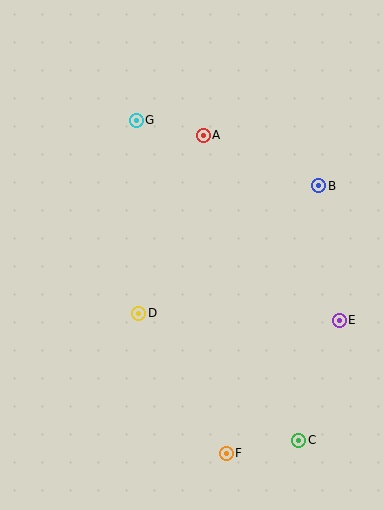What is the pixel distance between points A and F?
The distance between A and F is 319 pixels.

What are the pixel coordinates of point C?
Point C is at (299, 440).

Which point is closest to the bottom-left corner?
Point F is closest to the bottom-left corner.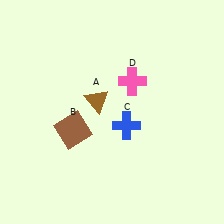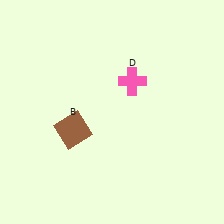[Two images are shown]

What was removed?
The blue cross (C), the brown triangle (A) were removed in Image 2.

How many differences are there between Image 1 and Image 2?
There are 2 differences between the two images.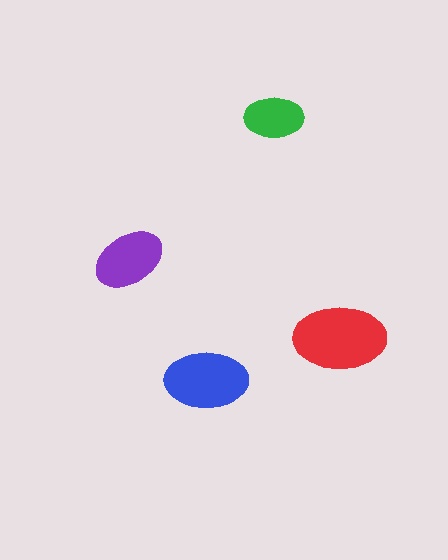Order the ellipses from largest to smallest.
the red one, the blue one, the purple one, the green one.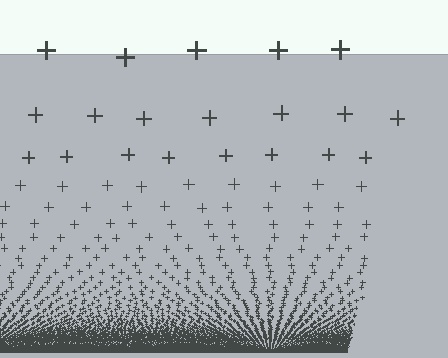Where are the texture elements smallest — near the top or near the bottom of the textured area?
Near the bottom.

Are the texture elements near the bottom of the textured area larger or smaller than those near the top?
Smaller. The gradient is inverted — elements near the bottom are smaller and denser.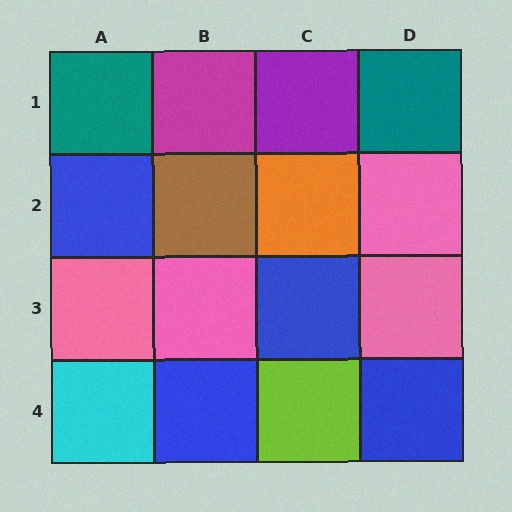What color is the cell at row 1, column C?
Purple.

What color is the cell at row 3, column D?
Pink.